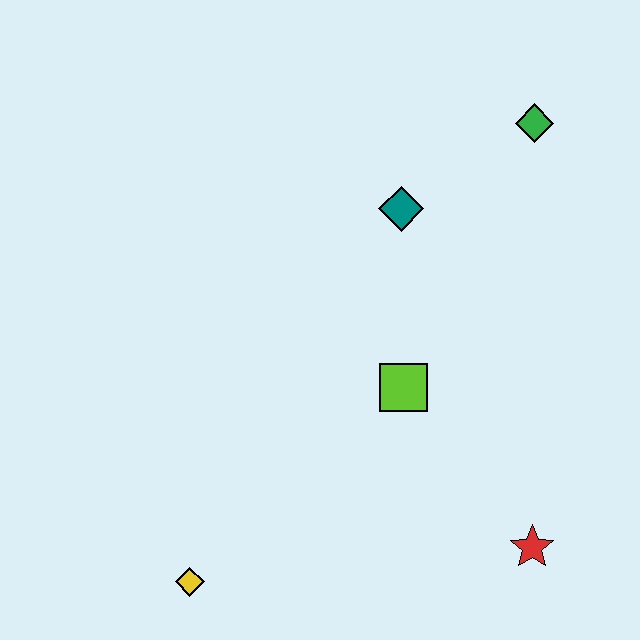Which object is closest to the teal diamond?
The green diamond is closest to the teal diamond.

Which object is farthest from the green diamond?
The yellow diamond is farthest from the green diamond.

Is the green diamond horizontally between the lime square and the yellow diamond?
No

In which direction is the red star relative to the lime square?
The red star is below the lime square.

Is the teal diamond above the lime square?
Yes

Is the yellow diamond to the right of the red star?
No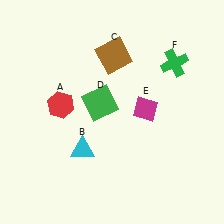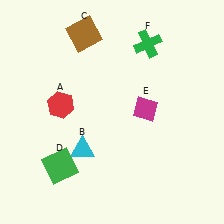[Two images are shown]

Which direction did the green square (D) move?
The green square (D) moved down.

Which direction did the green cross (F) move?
The green cross (F) moved left.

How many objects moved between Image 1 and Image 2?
3 objects moved between the two images.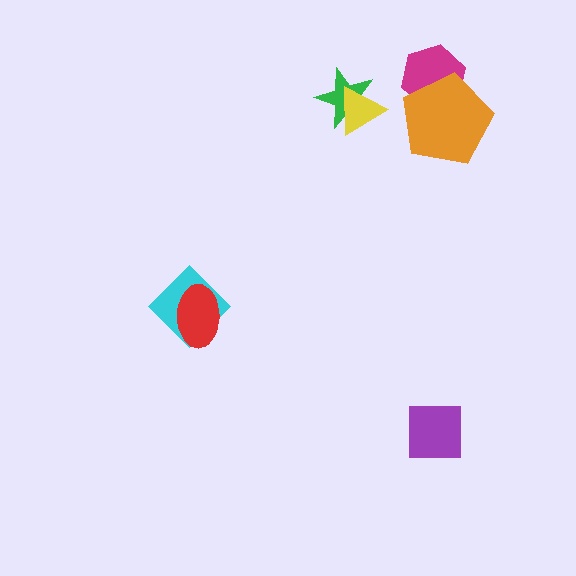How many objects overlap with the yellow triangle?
1 object overlaps with the yellow triangle.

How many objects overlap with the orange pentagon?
1 object overlaps with the orange pentagon.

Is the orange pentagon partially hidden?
No, no other shape covers it.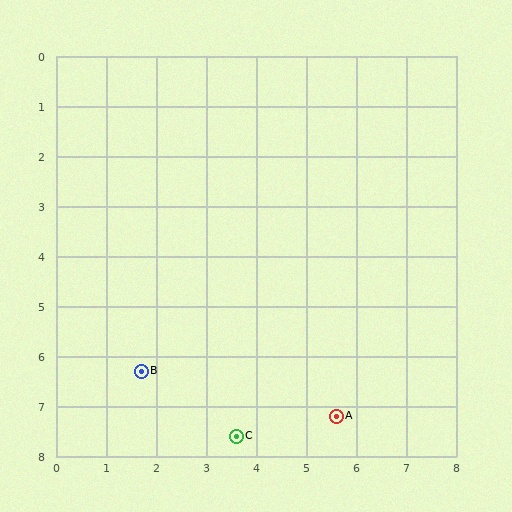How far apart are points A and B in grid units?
Points A and B are about 4.0 grid units apart.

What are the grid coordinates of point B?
Point B is at approximately (1.7, 6.3).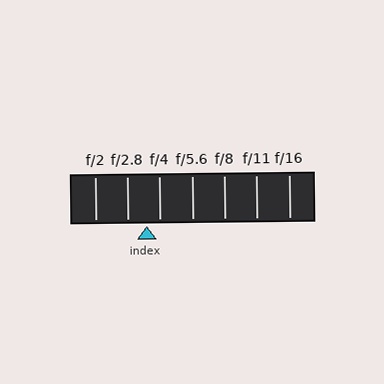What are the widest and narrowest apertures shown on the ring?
The widest aperture shown is f/2 and the narrowest is f/16.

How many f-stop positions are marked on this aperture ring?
There are 7 f-stop positions marked.